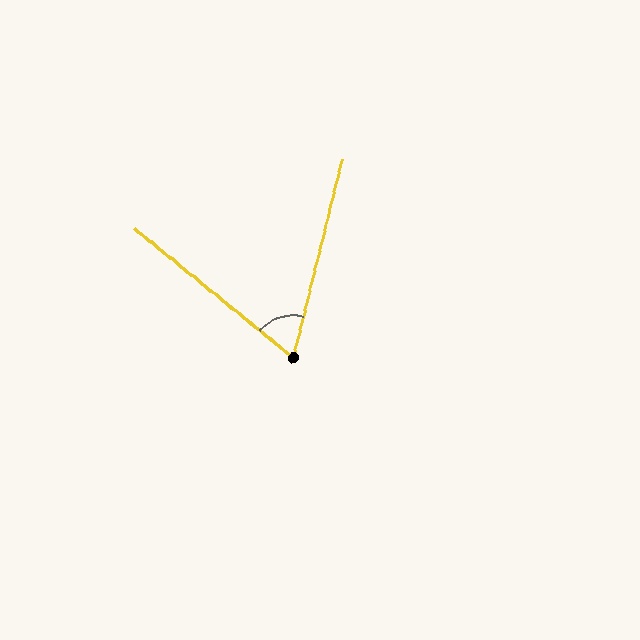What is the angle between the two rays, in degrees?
Approximately 65 degrees.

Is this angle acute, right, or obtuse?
It is acute.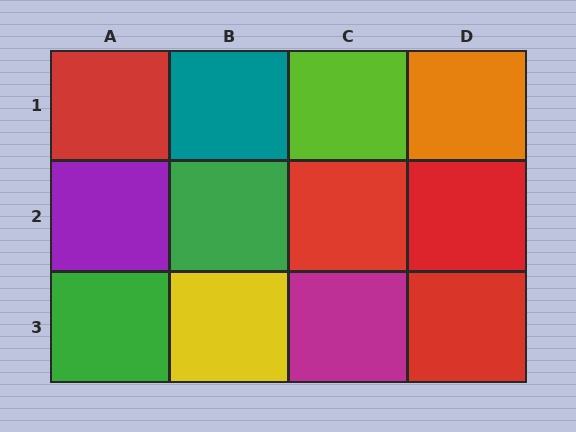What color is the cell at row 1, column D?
Orange.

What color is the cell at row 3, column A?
Green.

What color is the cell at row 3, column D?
Red.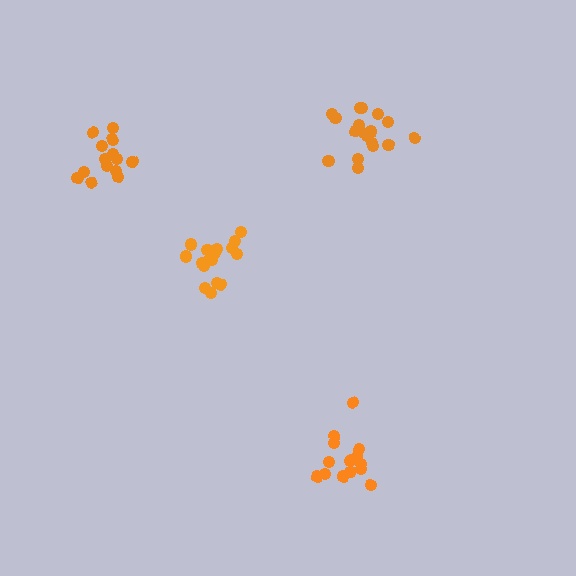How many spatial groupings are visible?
There are 4 spatial groupings.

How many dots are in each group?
Group 1: 18 dots, Group 2: 15 dots, Group 3: 15 dots, Group 4: 18 dots (66 total).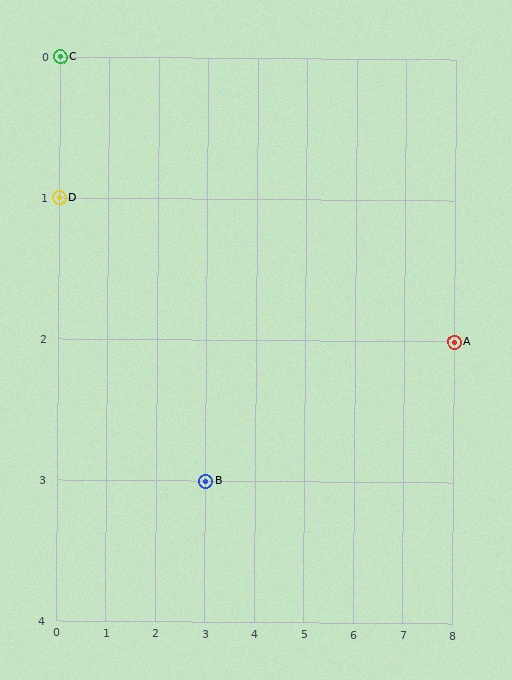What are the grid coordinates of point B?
Point B is at grid coordinates (3, 3).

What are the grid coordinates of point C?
Point C is at grid coordinates (0, 0).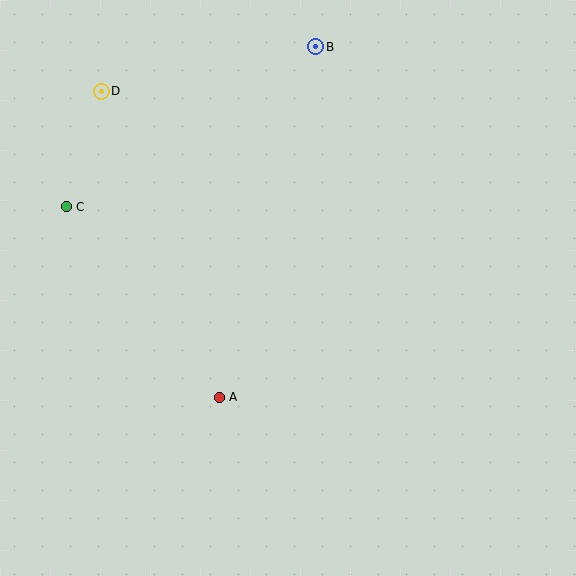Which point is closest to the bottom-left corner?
Point A is closest to the bottom-left corner.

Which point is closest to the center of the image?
Point A at (219, 397) is closest to the center.